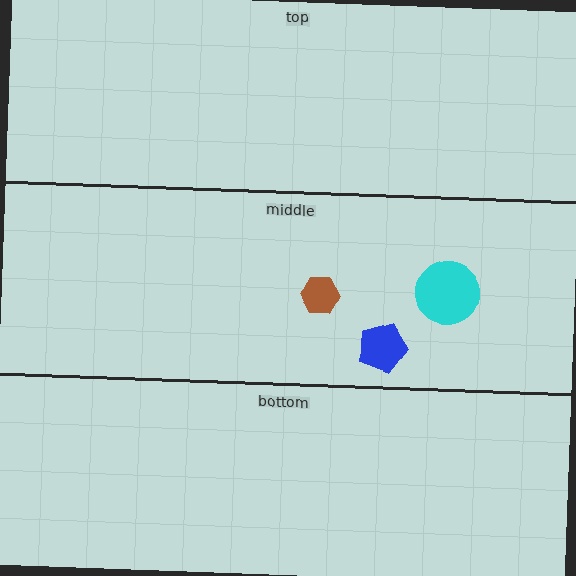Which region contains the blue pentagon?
The middle region.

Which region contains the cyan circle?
The middle region.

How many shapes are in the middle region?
3.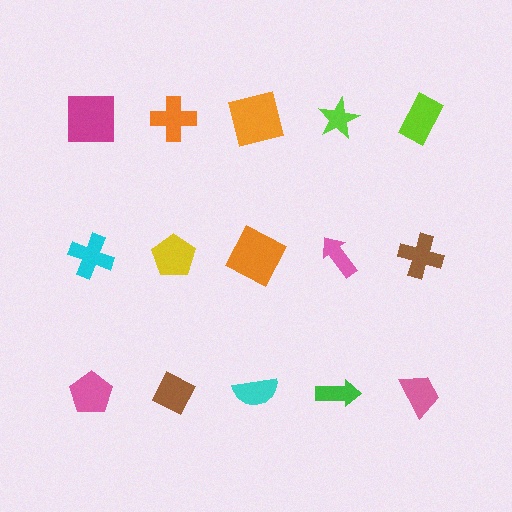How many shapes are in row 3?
5 shapes.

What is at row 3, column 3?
A cyan semicircle.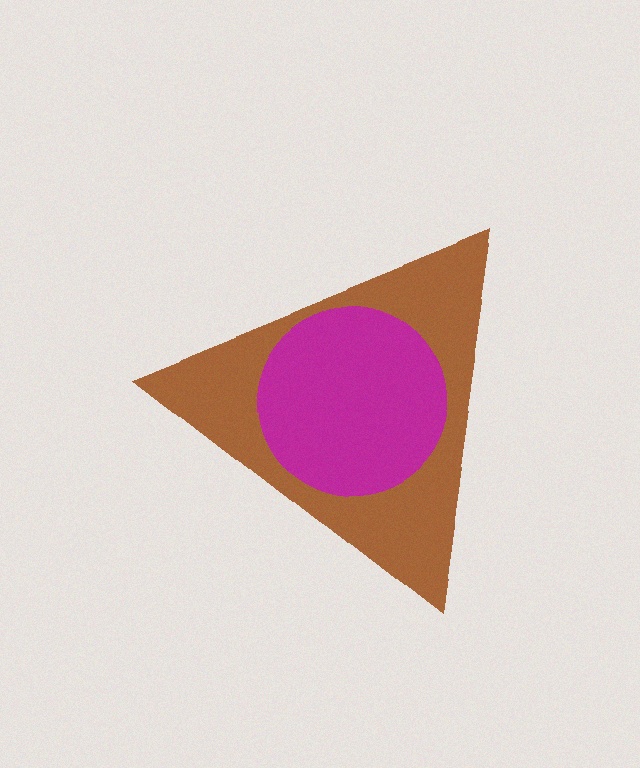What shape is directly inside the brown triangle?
The magenta circle.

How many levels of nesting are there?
2.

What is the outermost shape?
The brown triangle.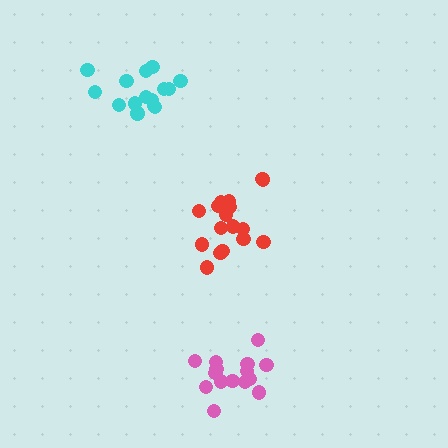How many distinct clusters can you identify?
There are 3 distinct clusters.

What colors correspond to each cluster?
The clusters are colored: red, pink, cyan.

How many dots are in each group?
Group 1: 17 dots, Group 2: 16 dots, Group 3: 15 dots (48 total).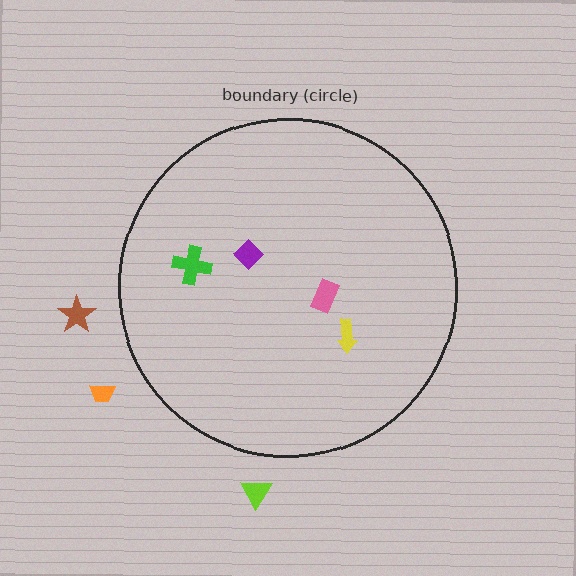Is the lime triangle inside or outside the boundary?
Outside.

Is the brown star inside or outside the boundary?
Outside.